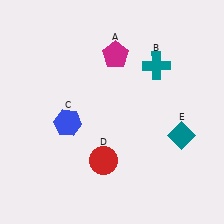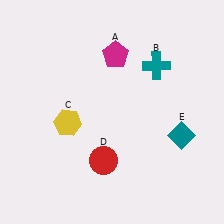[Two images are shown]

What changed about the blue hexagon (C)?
In Image 1, C is blue. In Image 2, it changed to yellow.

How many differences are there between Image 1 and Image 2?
There is 1 difference between the two images.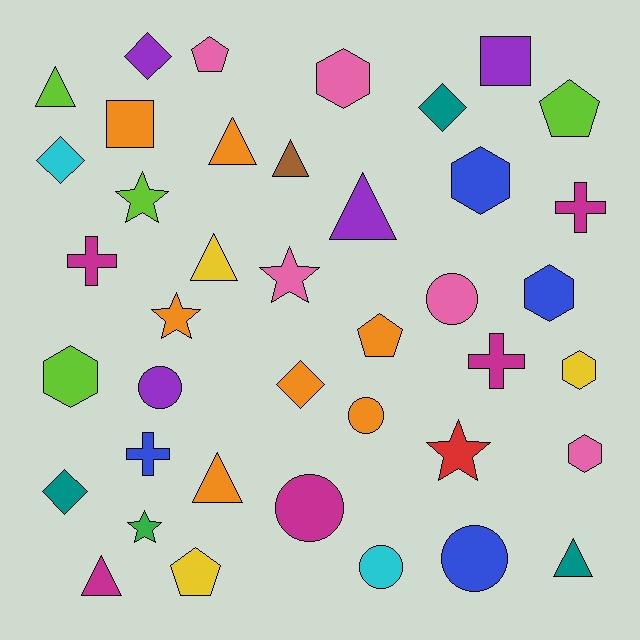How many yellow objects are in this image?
There are 3 yellow objects.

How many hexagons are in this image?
There are 6 hexagons.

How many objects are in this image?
There are 40 objects.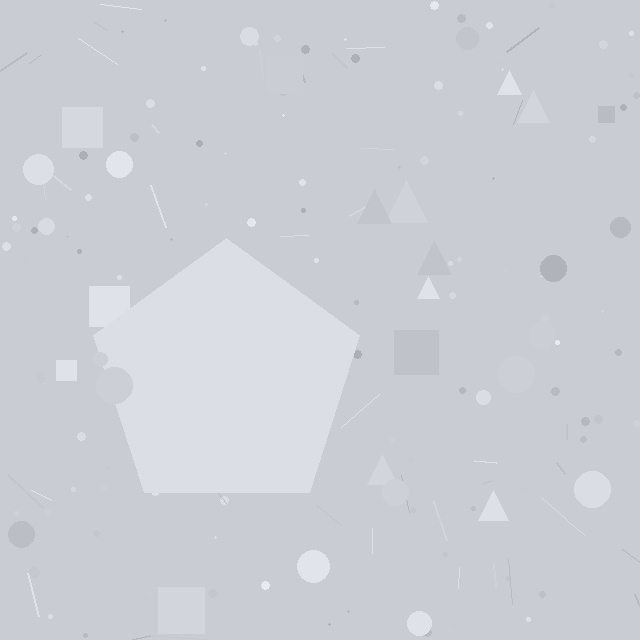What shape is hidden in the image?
A pentagon is hidden in the image.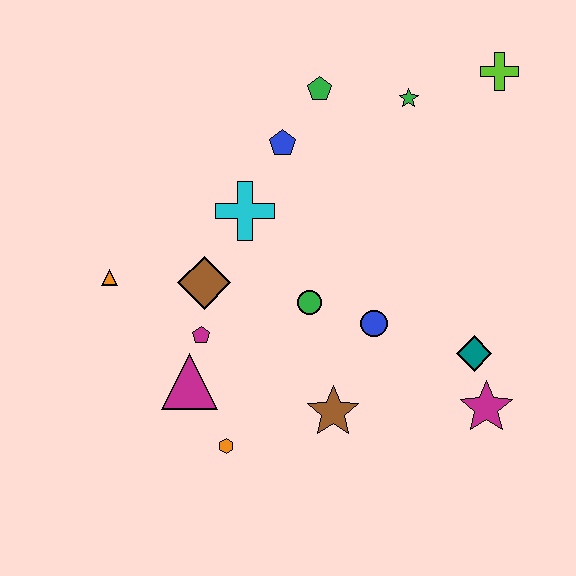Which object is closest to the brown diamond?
The magenta pentagon is closest to the brown diamond.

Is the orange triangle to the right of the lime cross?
No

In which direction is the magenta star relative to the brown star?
The magenta star is to the right of the brown star.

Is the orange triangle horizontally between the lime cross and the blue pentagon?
No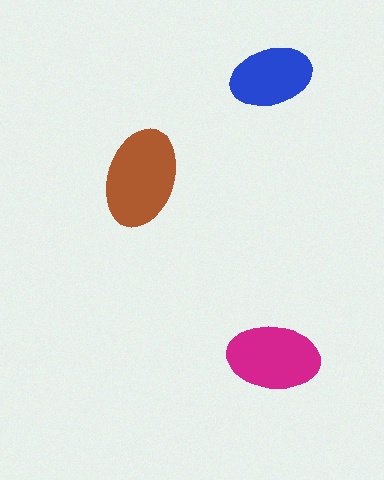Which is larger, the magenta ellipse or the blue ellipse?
The magenta one.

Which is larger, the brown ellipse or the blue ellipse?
The brown one.